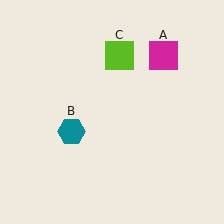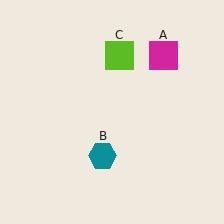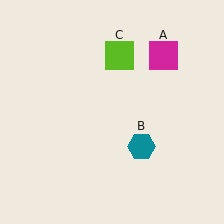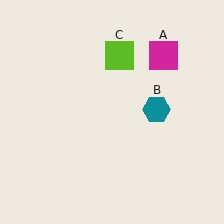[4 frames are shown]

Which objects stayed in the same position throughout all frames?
Magenta square (object A) and lime square (object C) remained stationary.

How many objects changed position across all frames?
1 object changed position: teal hexagon (object B).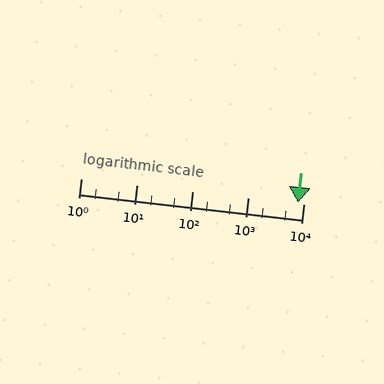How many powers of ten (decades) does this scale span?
The scale spans 4 decades, from 1 to 10000.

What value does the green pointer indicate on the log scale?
The pointer indicates approximately 8000.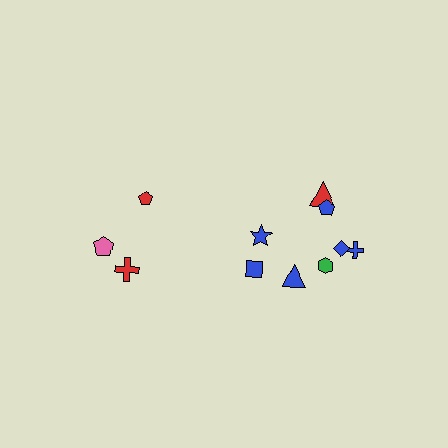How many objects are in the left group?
There are 3 objects.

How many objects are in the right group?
There are 8 objects.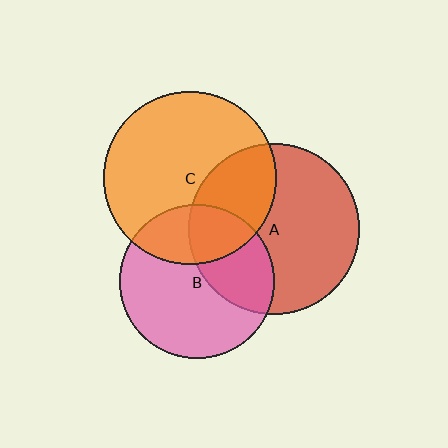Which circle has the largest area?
Circle C (orange).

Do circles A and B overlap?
Yes.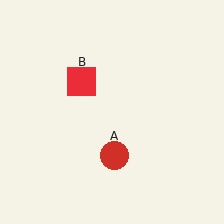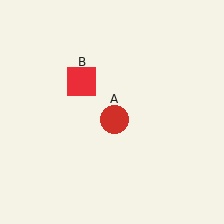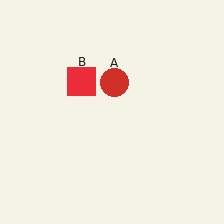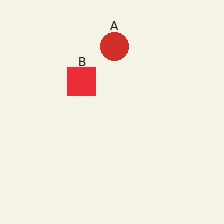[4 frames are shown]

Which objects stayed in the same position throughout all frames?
Red square (object B) remained stationary.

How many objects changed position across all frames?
1 object changed position: red circle (object A).